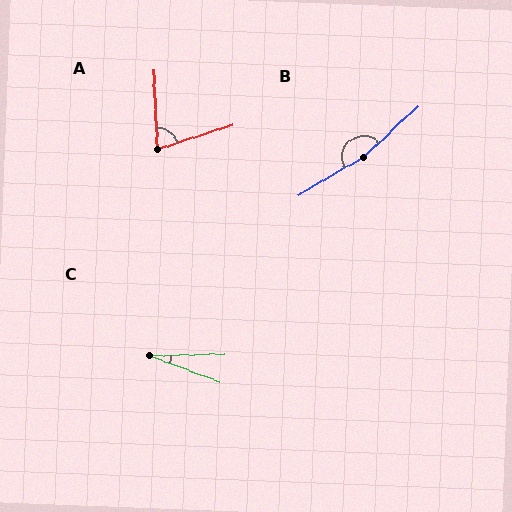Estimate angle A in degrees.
Approximately 74 degrees.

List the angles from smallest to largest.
C (21°), A (74°), B (168°).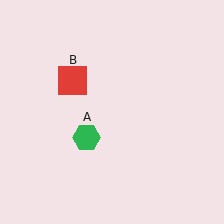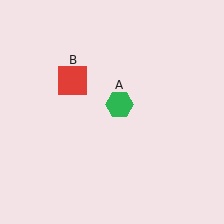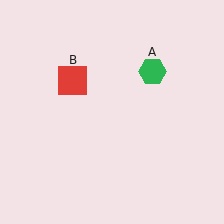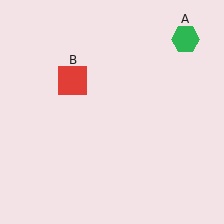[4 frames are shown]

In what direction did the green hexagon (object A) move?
The green hexagon (object A) moved up and to the right.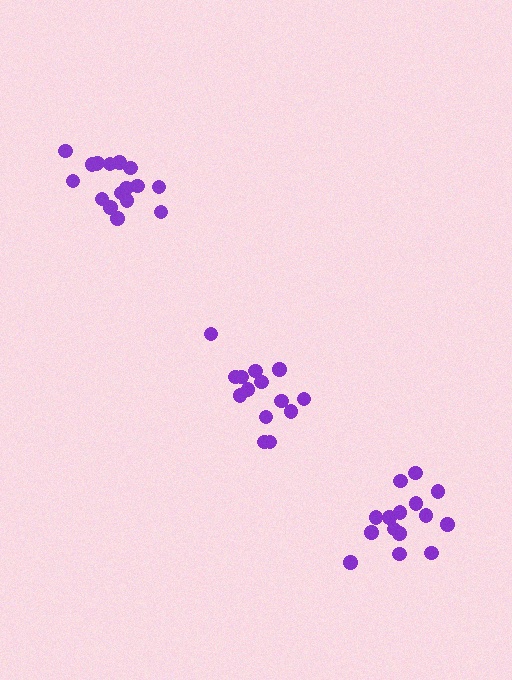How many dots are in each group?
Group 1: 17 dots, Group 2: 14 dots, Group 3: 15 dots (46 total).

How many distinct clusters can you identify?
There are 3 distinct clusters.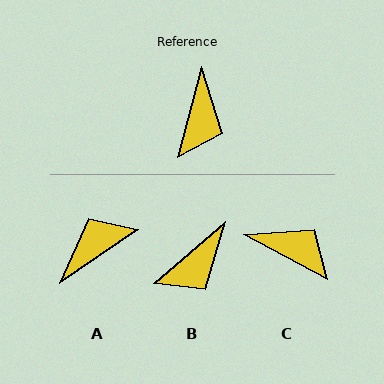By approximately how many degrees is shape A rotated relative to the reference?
Approximately 139 degrees counter-clockwise.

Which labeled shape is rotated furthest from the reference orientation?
A, about 139 degrees away.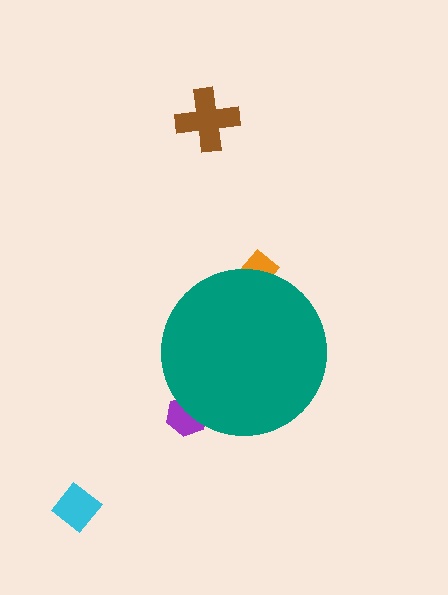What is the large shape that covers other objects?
A teal circle.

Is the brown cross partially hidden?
No, the brown cross is fully visible.